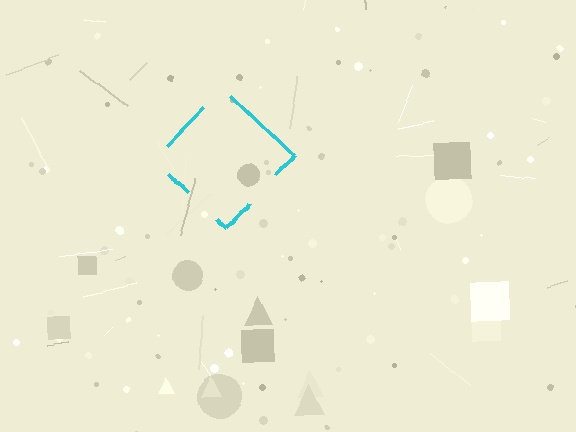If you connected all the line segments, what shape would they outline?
They would outline a diamond.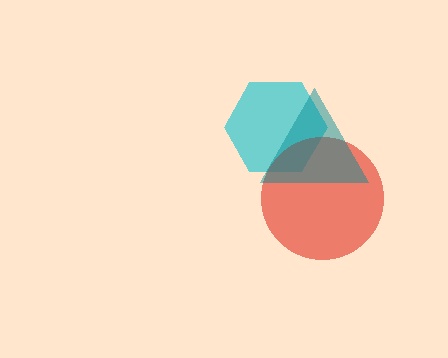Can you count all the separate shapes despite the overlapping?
Yes, there are 3 separate shapes.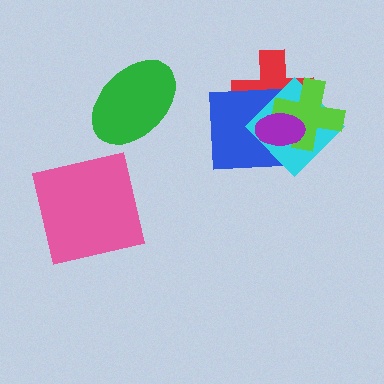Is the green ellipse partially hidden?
No, no other shape covers it.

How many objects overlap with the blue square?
4 objects overlap with the blue square.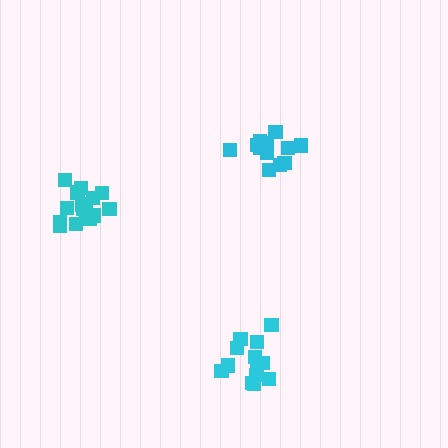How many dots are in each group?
Group 1: 12 dots, Group 2: 13 dots, Group 3: 16 dots (41 total).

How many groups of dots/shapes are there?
There are 3 groups.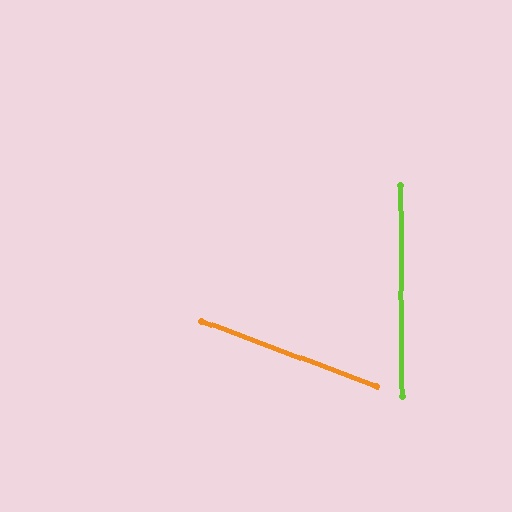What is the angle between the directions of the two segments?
Approximately 69 degrees.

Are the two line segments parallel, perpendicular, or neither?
Neither parallel nor perpendicular — they differ by about 69°.